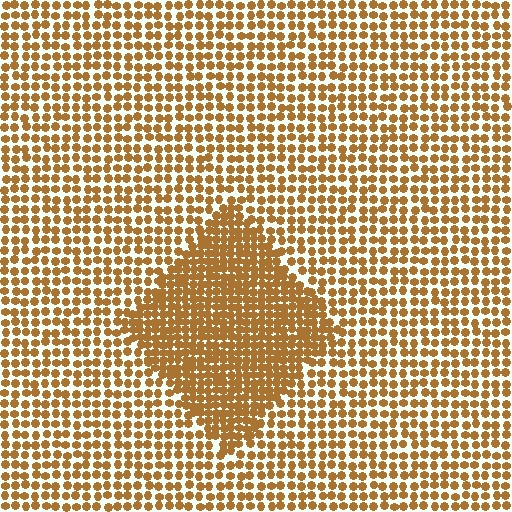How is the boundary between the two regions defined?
The boundary is defined by a change in element density (approximately 1.8x ratio). All elements are the same color, size, and shape.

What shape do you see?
I see a diamond.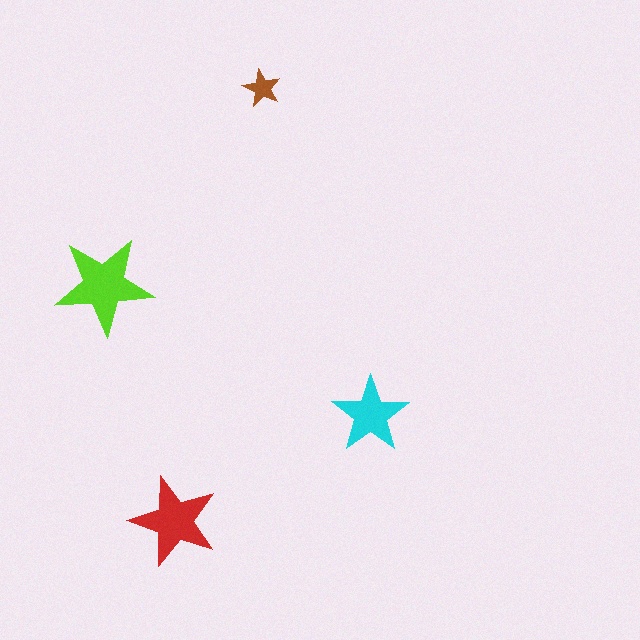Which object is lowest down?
The red star is bottommost.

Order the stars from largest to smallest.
the lime one, the red one, the cyan one, the brown one.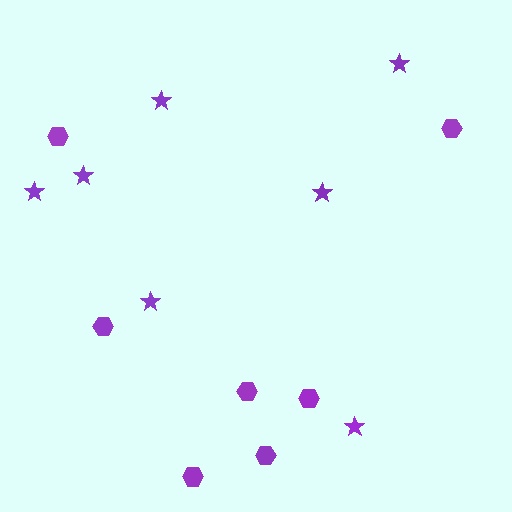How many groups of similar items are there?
There are 2 groups: one group of stars (7) and one group of hexagons (7).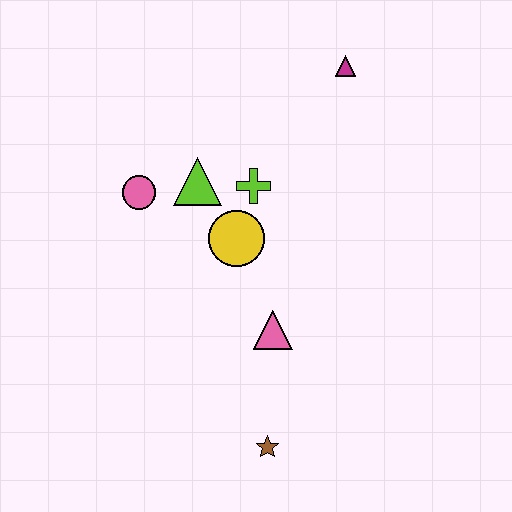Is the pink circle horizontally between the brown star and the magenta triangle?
No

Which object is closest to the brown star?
The pink triangle is closest to the brown star.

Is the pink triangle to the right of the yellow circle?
Yes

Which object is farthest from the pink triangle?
The magenta triangle is farthest from the pink triangle.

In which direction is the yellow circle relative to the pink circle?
The yellow circle is to the right of the pink circle.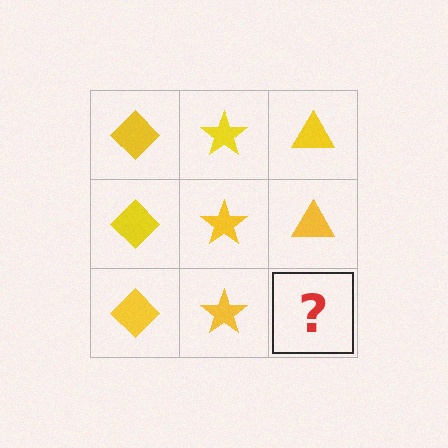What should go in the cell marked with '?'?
The missing cell should contain a yellow triangle.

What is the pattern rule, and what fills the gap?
The rule is that each column has a consistent shape. The gap should be filled with a yellow triangle.